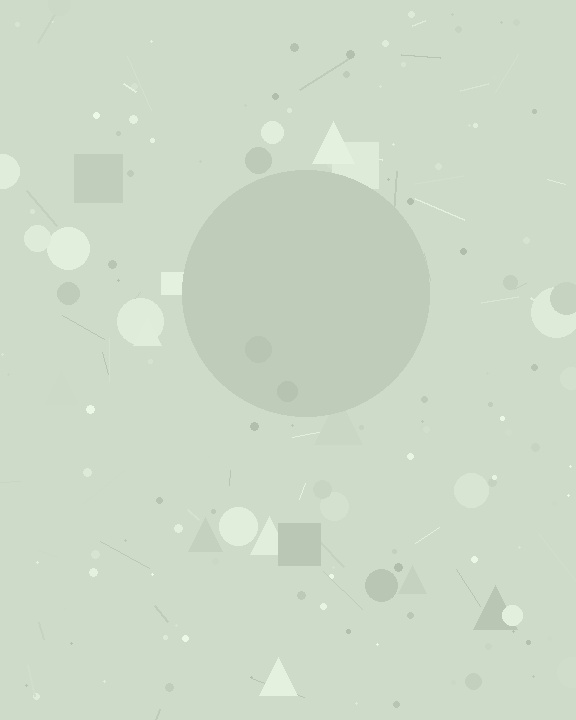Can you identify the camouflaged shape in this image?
The camouflaged shape is a circle.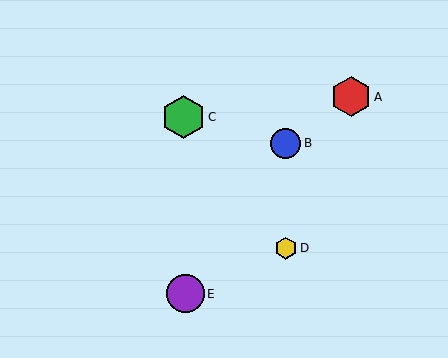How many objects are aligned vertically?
2 objects (B, D) are aligned vertically.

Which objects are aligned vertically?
Objects B, D are aligned vertically.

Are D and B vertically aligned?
Yes, both are at x≈286.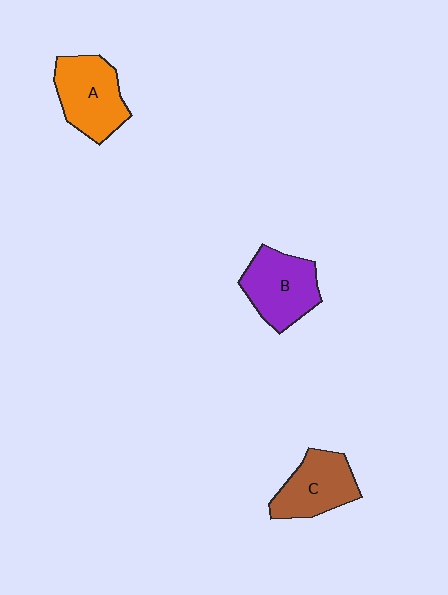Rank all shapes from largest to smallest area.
From largest to smallest: A (orange), B (purple), C (brown).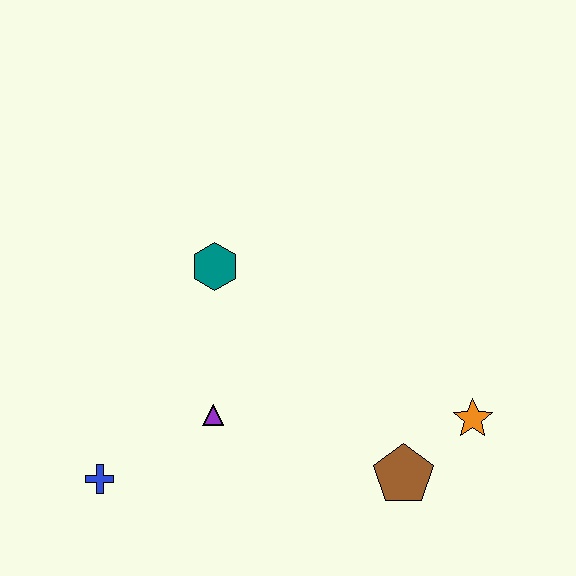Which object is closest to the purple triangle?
The blue cross is closest to the purple triangle.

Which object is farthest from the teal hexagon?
The orange star is farthest from the teal hexagon.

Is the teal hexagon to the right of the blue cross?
Yes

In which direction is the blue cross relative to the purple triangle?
The blue cross is to the left of the purple triangle.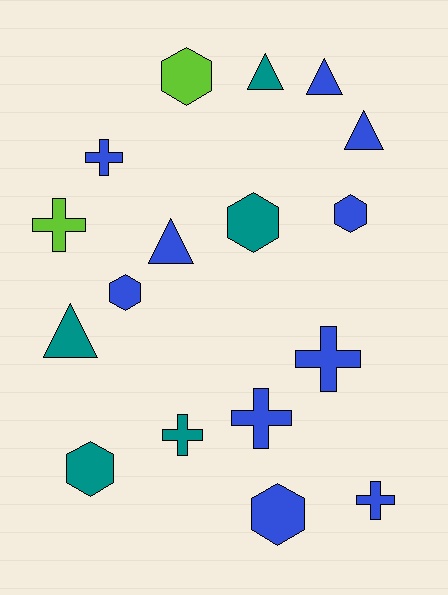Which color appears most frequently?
Blue, with 10 objects.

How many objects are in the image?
There are 17 objects.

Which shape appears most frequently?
Hexagon, with 6 objects.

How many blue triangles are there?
There are 3 blue triangles.